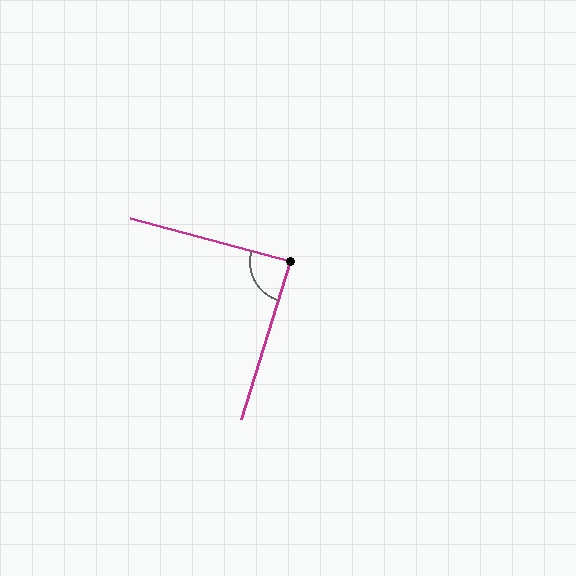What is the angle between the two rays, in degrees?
Approximately 88 degrees.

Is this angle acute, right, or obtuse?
It is approximately a right angle.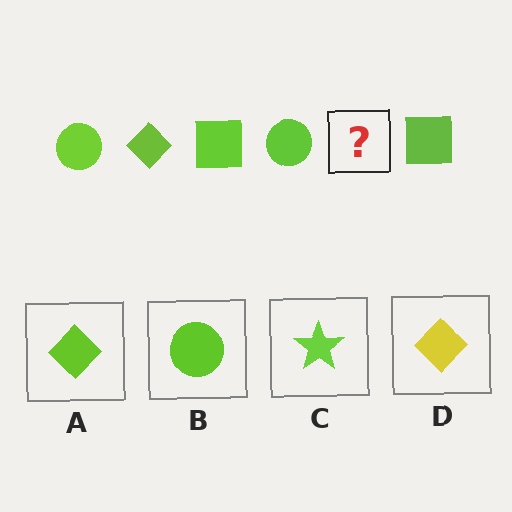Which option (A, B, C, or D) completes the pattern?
A.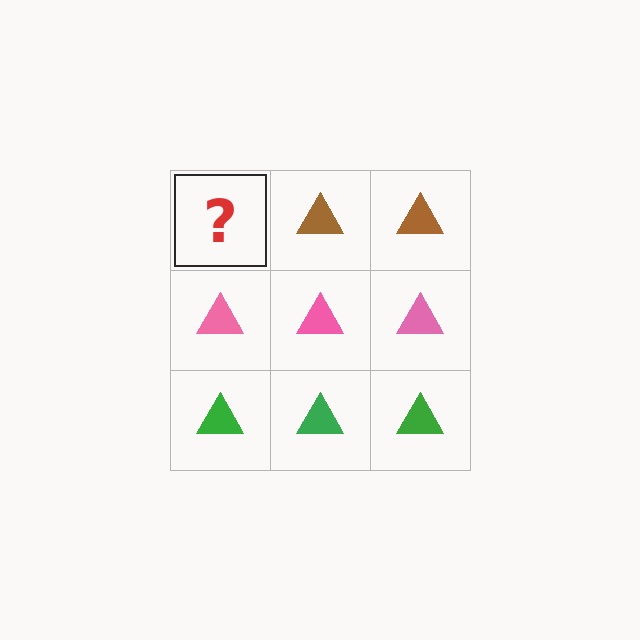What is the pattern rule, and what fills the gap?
The rule is that each row has a consistent color. The gap should be filled with a brown triangle.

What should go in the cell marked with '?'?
The missing cell should contain a brown triangle.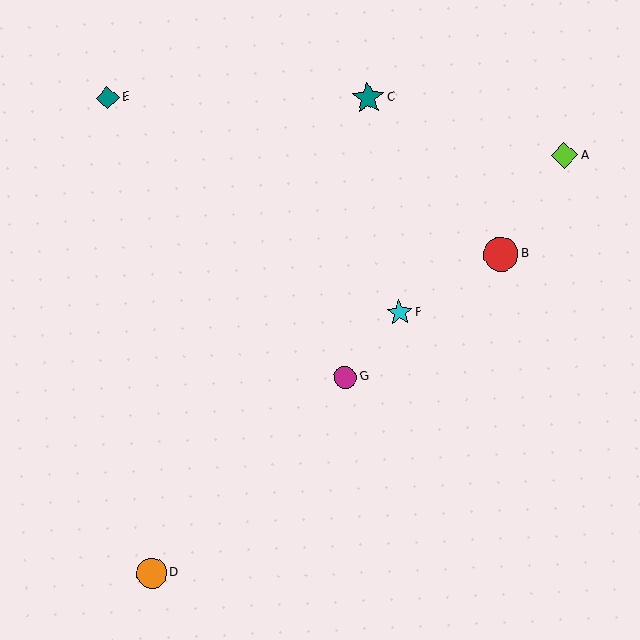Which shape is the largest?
The red circle (labeled B) is the largest.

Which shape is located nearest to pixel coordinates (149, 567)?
The orange circle (labeled D) at (151, 573) is nearest to that location.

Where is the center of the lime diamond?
The center of the lime diamond is at (564, 155).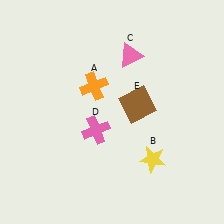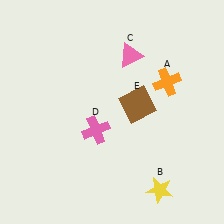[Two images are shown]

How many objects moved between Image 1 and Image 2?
2 objects moved between the two images.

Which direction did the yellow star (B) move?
The yellow star (B) moved down.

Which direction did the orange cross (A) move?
The orange cross (A) moved right.